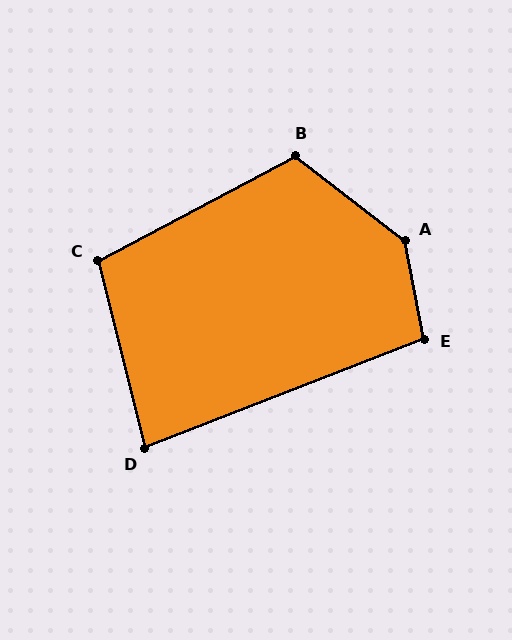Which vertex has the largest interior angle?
A, at approximately 138 degrees.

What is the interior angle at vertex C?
Approximately 104 degrees (obtuse).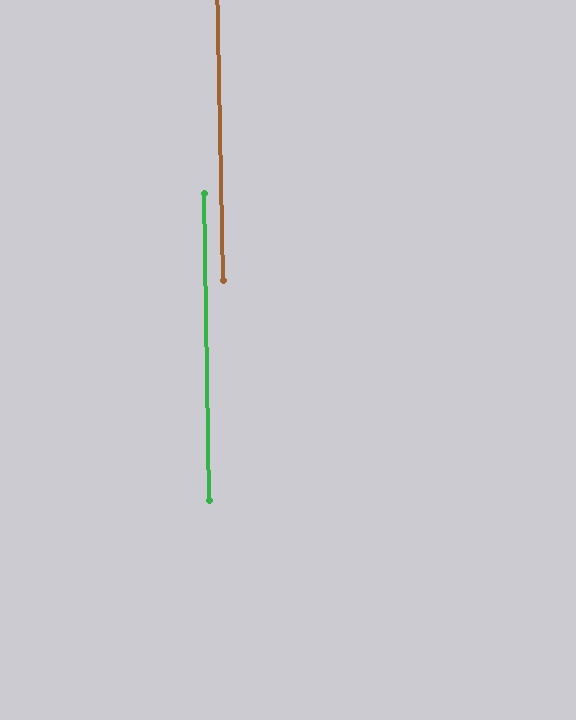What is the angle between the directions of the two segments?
Approximately 0 degrees.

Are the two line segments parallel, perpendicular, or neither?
Parallel — their directions differ by only 0.3°.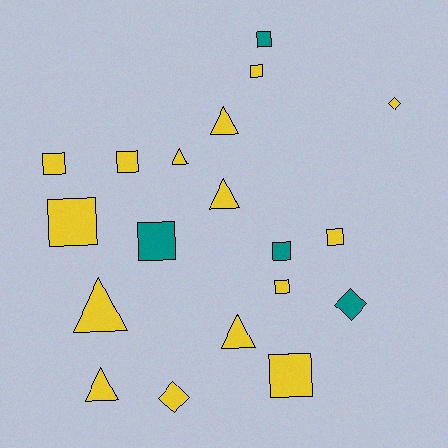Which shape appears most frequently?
Square, with 10 objects.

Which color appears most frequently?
Yellow, with 15 objects.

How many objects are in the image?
There are 19 objects.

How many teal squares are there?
There are 3 teal squares.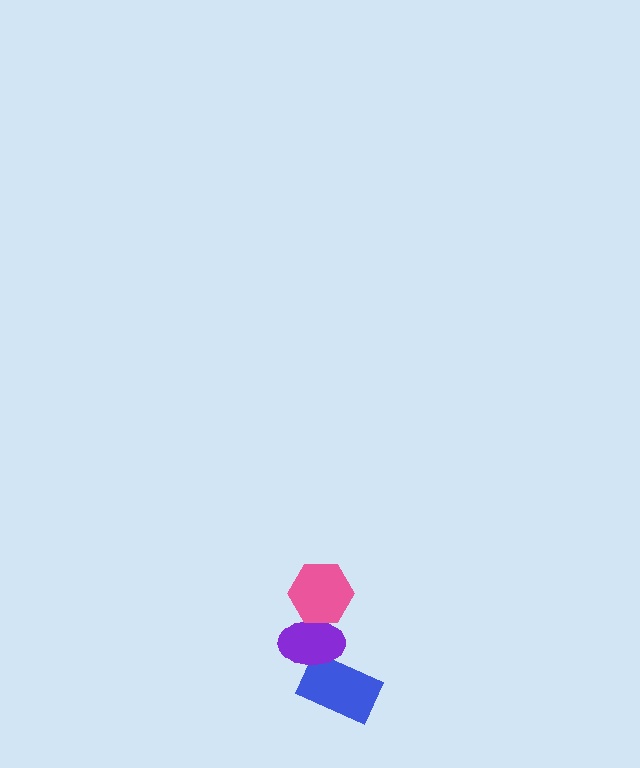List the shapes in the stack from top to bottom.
From top to bottom: the pink hexagon, the purple ellipse, the blue rectangle.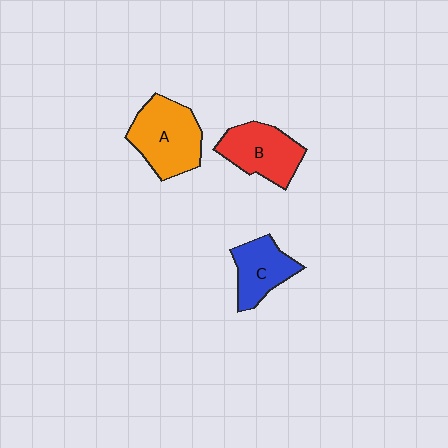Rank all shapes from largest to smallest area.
From largest to smallest: A (orange), B (red), C (blue).